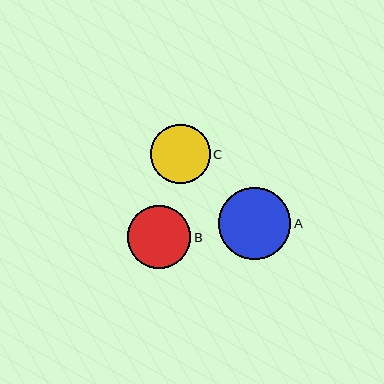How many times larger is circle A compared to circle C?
Circle A is approximately 1.2 times the size of circle C.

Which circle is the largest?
Circle A is the largest with a size of approximately 72 pixels.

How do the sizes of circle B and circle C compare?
Circle B and circle C are approximately the same size.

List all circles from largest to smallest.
From largest to smallest: A, B, C.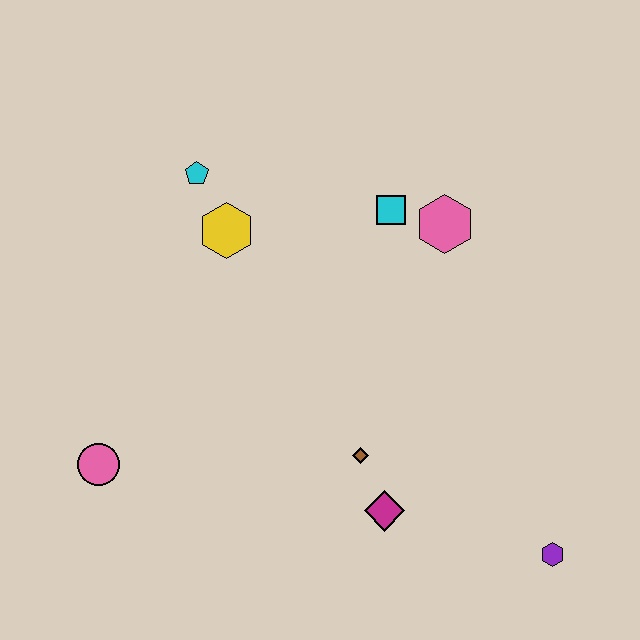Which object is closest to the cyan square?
The pink hexagon is closest to the cyan square.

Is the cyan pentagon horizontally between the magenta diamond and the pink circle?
Yes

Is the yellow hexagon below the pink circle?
No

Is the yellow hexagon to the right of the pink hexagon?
No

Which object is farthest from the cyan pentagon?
The purple hexagon is farthest from the cyan pentagon.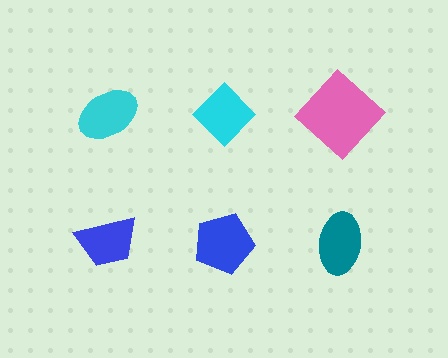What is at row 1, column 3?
A pink diamond.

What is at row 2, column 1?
A blue trapezoid.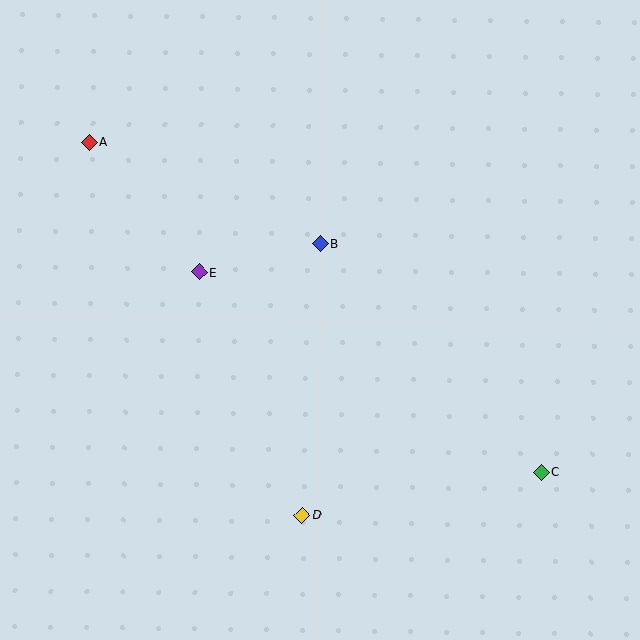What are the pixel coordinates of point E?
Point E is at (199, 272).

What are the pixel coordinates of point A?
Point A is at (89, 142).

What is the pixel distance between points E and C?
The distance between E and C is 396 pixels.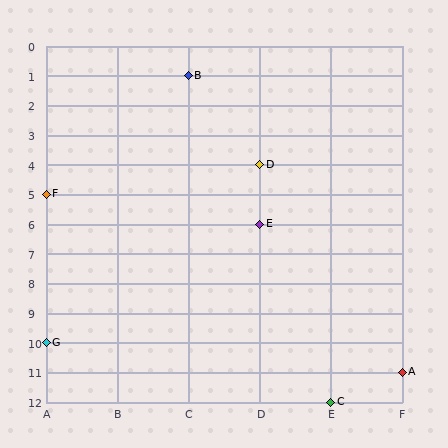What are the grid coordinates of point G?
Point G is at grid coordinates (A, 10).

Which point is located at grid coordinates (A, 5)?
Point F is at (A, 5).